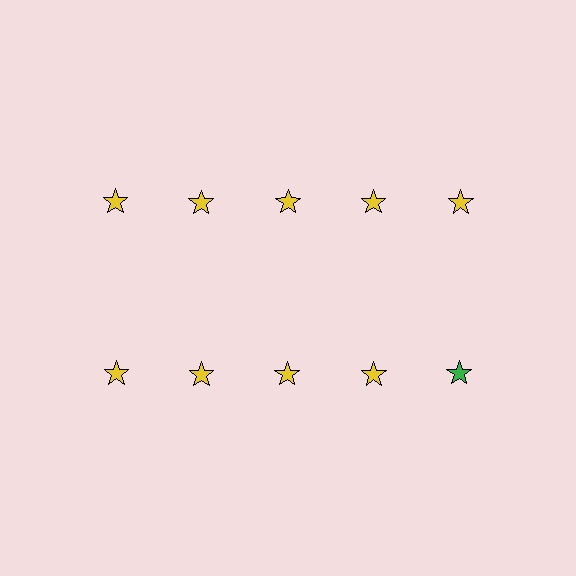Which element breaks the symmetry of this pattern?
The green star in the second row, rightmost column breaks the symmetry. All other shapes are yellow stars.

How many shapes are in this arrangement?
There are 10 shapes arranged in a grid pattern.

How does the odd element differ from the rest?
It has a different color: green instead of yellow.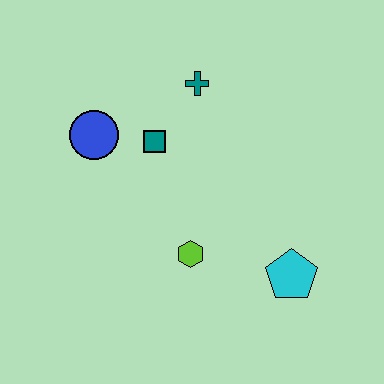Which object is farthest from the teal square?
The cyan pentagon is farthest from the teal square.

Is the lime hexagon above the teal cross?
No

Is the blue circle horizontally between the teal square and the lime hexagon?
No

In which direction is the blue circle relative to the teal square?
The blue circle is to the left of the teal square.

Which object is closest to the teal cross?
The teal square is closest to the teal cross.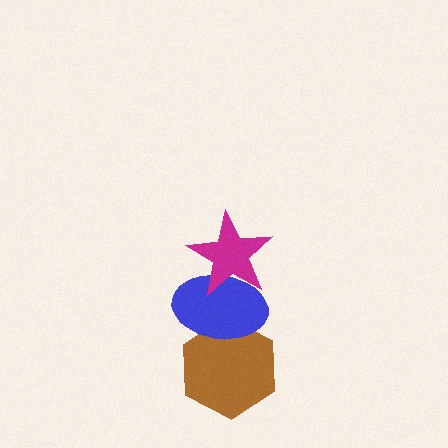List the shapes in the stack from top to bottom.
From top to bottom: the magenta star, the blue ellipse, the brown hexagon.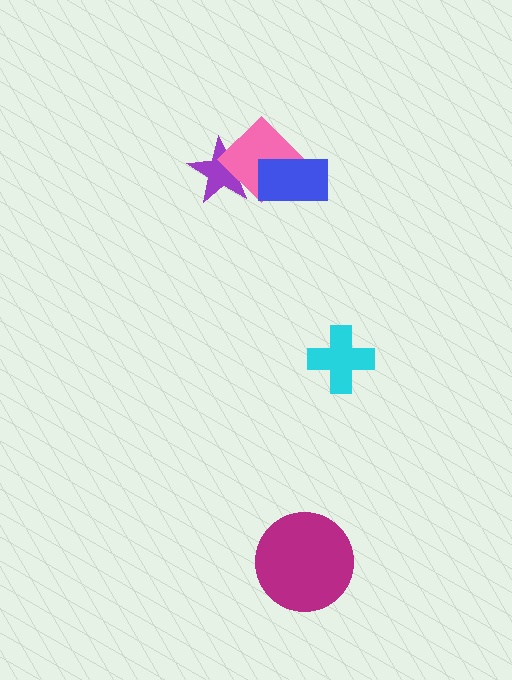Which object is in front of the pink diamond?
The blue rectangle is in front of the pink diamond.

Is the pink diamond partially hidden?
Yes, it is partially covered by another shape.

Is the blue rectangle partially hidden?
No, no other shape covers it.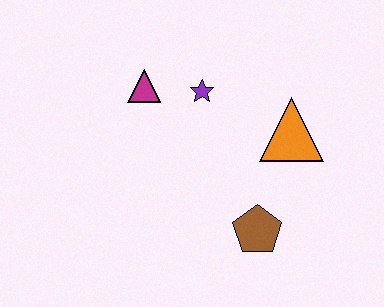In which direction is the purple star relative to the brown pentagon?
The purple star is above the brown pentagon.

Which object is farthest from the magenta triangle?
The brown pentagon is farthest from the magenta triangle.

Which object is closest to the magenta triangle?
The purple star is closest to the magenta triangle.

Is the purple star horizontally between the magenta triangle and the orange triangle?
Yes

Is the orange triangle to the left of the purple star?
No